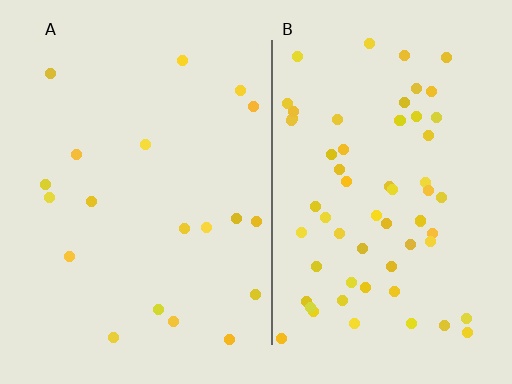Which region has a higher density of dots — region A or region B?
B (the right).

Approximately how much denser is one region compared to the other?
Approximately 3.2× — region B over region A.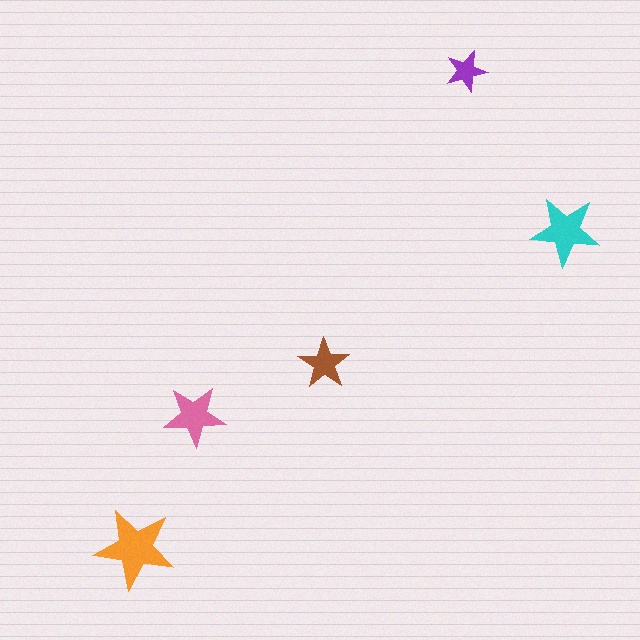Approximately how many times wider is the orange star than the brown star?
About 1.5 times wider.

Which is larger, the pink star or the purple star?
The pink one.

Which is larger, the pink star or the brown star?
The pink one.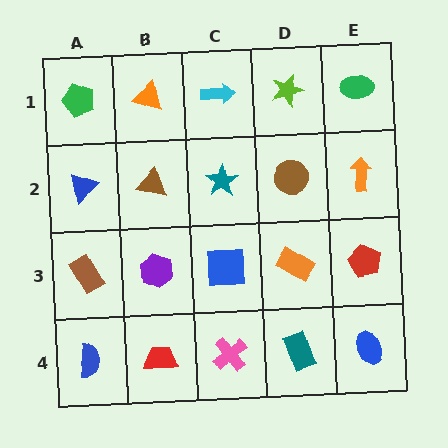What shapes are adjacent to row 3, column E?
An orange arrow (row 2, column E), a blue ellipse (row 4, column E), an orange rectangle (row 3, column D).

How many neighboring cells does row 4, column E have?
2.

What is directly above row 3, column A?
A blue triangle.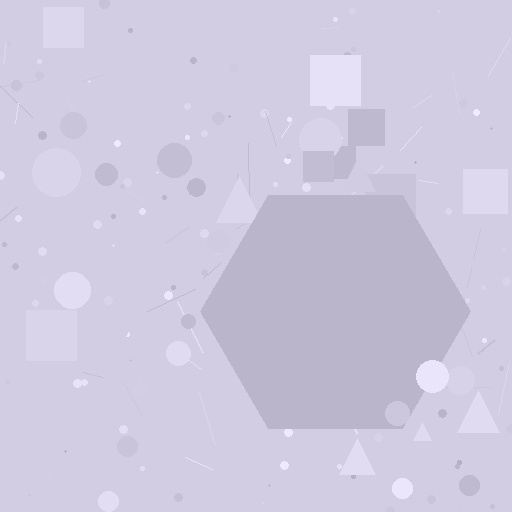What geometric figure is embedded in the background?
A hexagon is embedded in the background.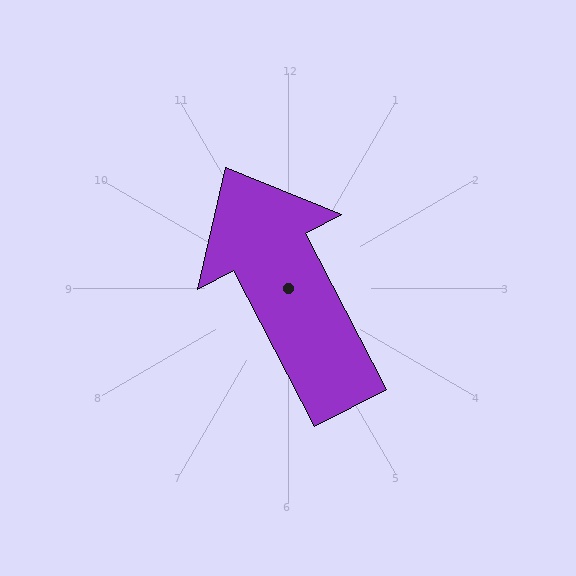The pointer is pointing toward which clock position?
Roughly 11 o'clock.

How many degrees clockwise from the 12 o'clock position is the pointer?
Approximately 333 degrees.